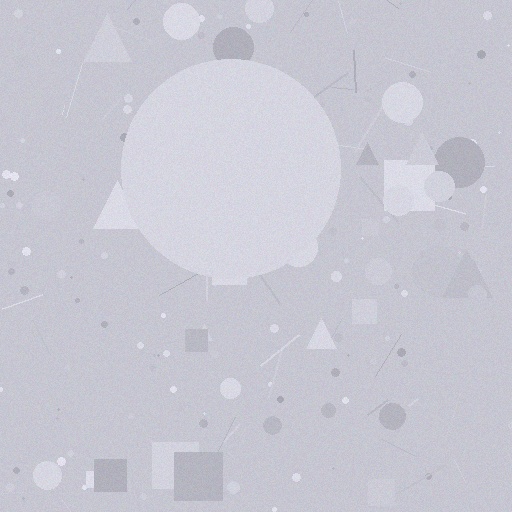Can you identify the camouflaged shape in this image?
The camouflaged shape is a circle.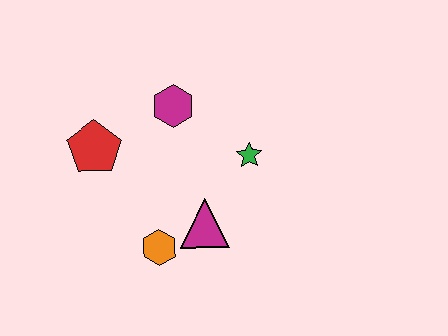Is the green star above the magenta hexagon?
No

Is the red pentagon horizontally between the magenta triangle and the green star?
No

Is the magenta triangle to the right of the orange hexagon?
Yes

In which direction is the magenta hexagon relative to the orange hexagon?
The magenta hexagon is above the orange hexagon.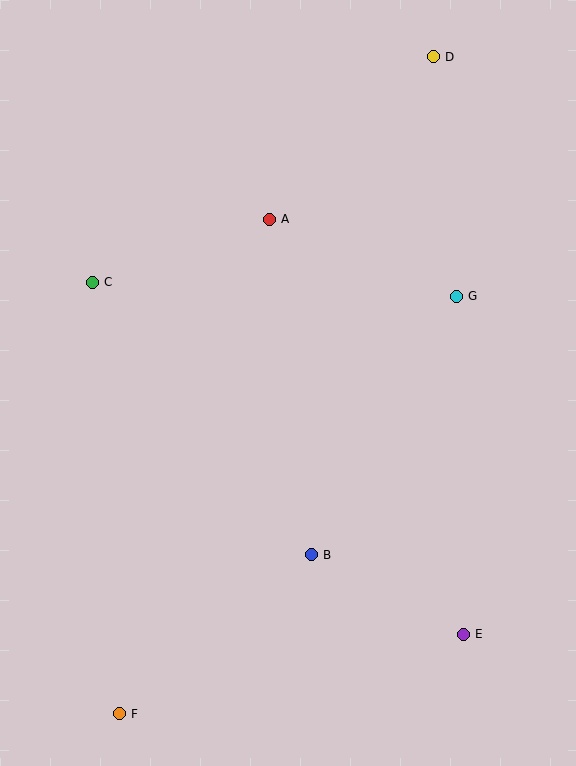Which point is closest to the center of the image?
Point A at (269, 219) is closest to the center.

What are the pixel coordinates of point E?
Point E is at (463, 634).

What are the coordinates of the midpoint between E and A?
The midpoint between E and A is at (366, 427).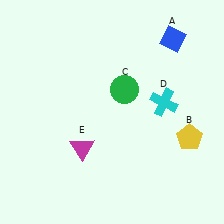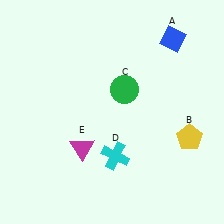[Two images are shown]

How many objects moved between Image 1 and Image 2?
1 object moved between the two images.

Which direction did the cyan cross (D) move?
The cyan cross (D) moved down.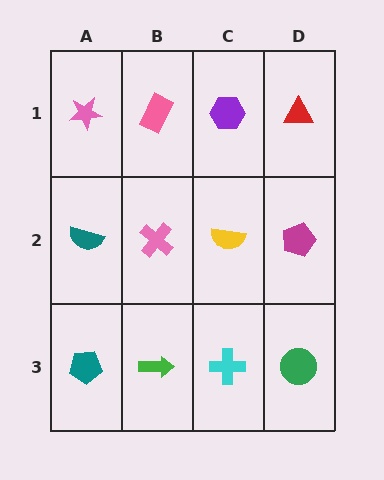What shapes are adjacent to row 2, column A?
A pink star (row 1, column A), a teal pentagon (row 3, column A), a pink cross (row 2, column B).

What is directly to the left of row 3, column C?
A green arrow.